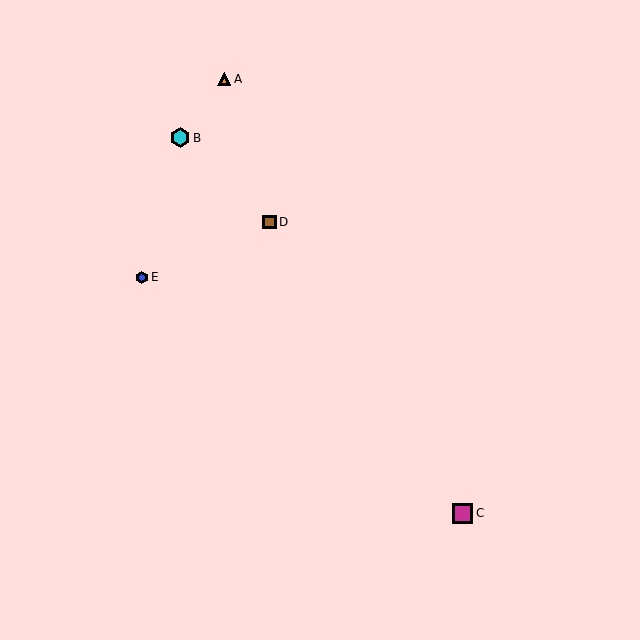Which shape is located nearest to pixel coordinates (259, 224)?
The brown square (labeled D) at (269, 222) is nearest to that location.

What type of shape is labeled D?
Shape D is a brown square.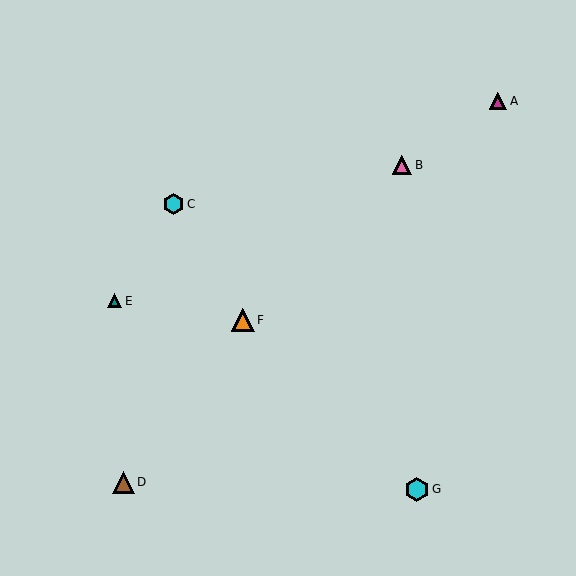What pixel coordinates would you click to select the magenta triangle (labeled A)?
Click at (498, 101) to select the magenta triangle A.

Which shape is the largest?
The cyan hexagon (labeled G) is the largest.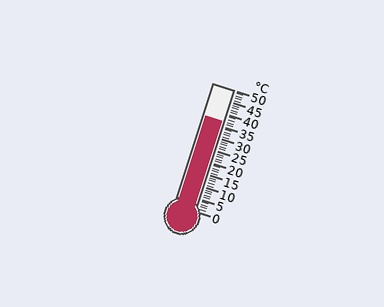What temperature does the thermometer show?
The thermometer shows approximately 37°C.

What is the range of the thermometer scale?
The thermometer scale ranges from 0°C to 50°C.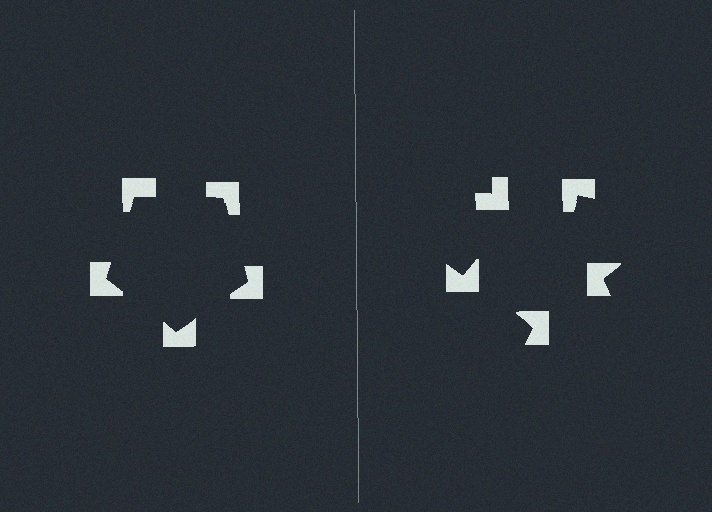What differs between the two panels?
The notched squares are positioned identically on both sides; only the wedge orientations differ. On the left they align to a pentagon; on the right they are misaligned.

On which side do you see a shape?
An illusory pentagon appears on the left side. On the right side the wedge cuts are rotated, so no coherent shape forms.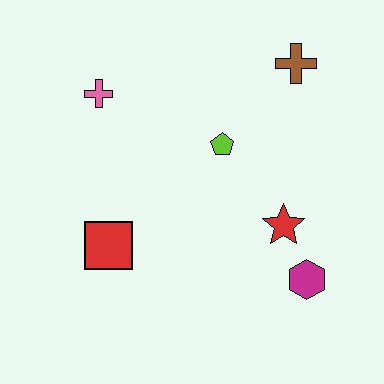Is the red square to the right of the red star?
No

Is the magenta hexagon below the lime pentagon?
Yes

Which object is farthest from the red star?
The pink cross is farthest from the red star.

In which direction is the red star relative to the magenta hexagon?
The red star is above the magenta hexagon.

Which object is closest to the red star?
The magenta hexagon is closest to the red star.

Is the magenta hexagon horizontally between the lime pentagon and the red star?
No